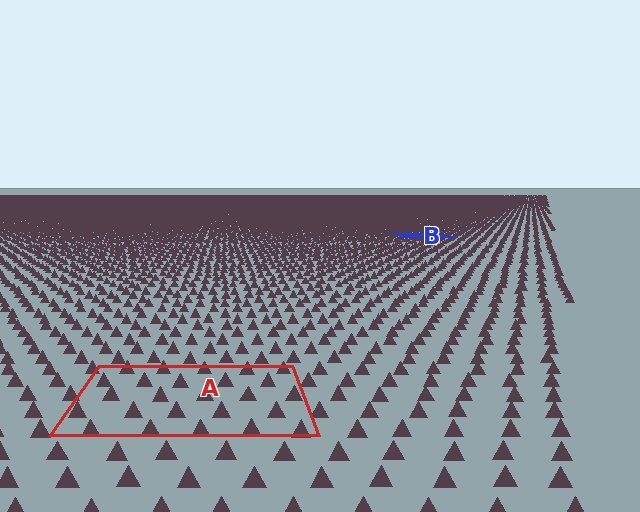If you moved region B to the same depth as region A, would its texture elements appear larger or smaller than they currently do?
They would appear larger. At a closer depth, the same texture elements are projected at a bigger on-screen size.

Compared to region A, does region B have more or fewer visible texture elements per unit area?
Region B has more texture elements per unit area — they are packed more densely because it is farther away.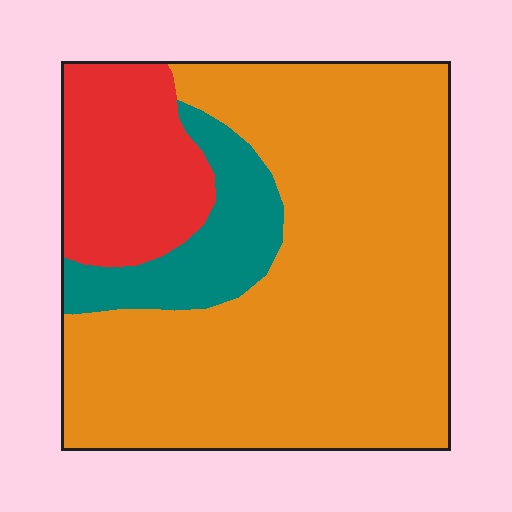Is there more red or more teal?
Red.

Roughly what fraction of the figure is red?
Red covers around 15% of the figure.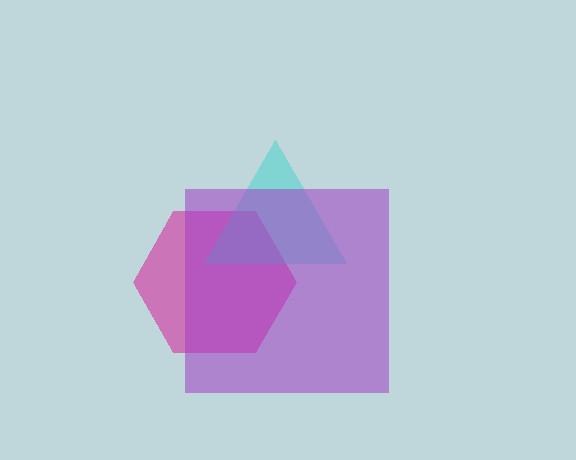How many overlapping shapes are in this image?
There are 3 overlapping shapes in the image.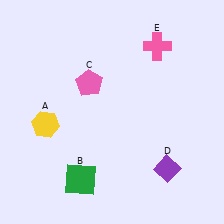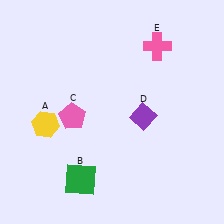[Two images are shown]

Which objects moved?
The objects that moved are: the pink pentagon (C), the purple diamond (D).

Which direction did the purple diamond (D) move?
The purple diamond (D) moved up.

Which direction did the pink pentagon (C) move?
The pink pentagon (C) moved down.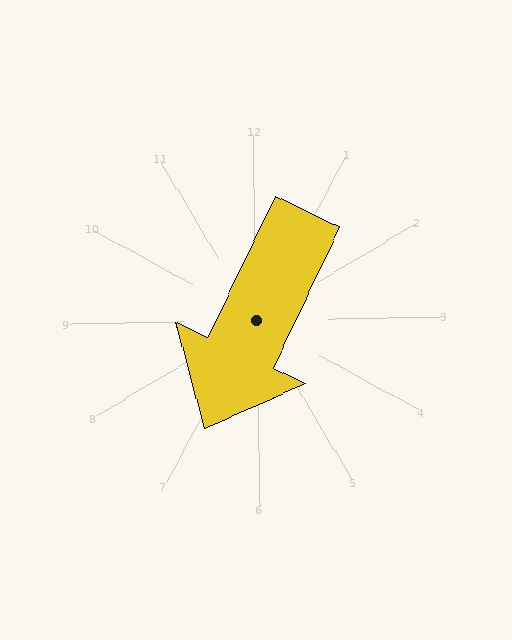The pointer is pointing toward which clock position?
Roughly 7 o'clock.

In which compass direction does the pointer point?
Southwest.